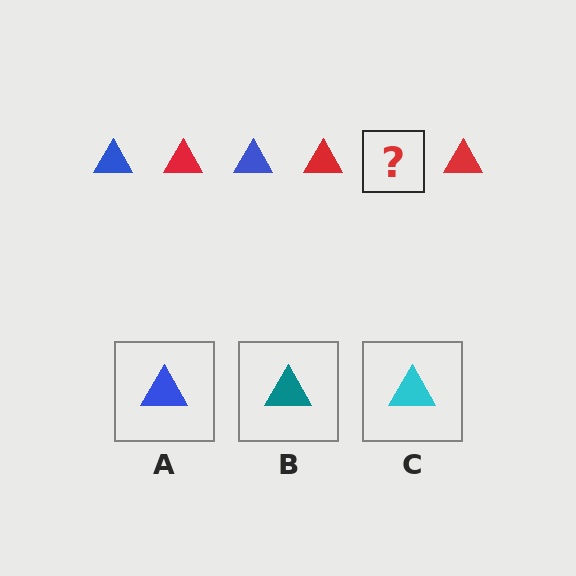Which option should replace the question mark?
Option A.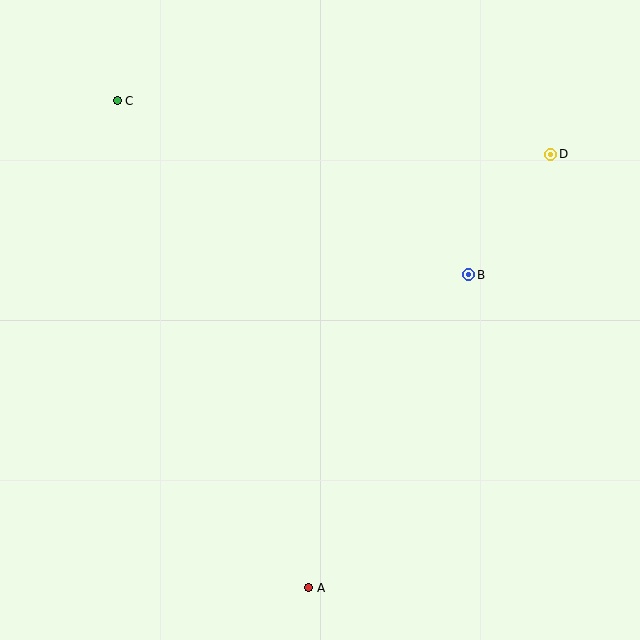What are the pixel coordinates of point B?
Point B is at (469, 275).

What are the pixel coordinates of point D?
Point D is at (551, 154).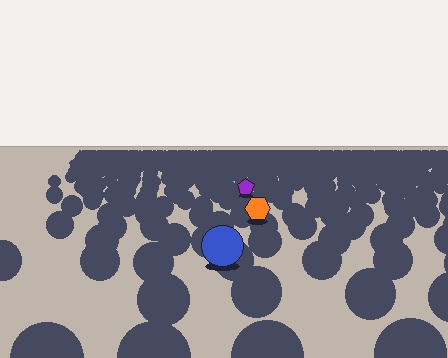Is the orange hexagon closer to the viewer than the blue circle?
No. The blue circle is closer — you can tell from the texture gradient: the ground texture is coarser near it.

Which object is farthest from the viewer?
The purple pentagon is farthest from the viewer. It appears smaller and the ground texture around it is denser.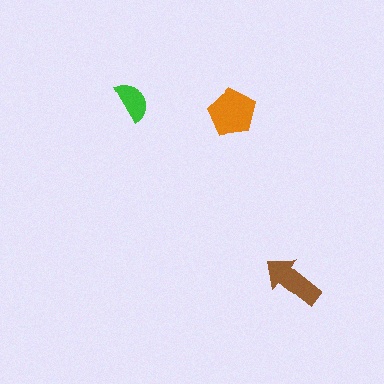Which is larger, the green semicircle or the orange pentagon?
The orange pentagon.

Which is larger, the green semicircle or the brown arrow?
The brown arrow.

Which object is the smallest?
The green semicircle.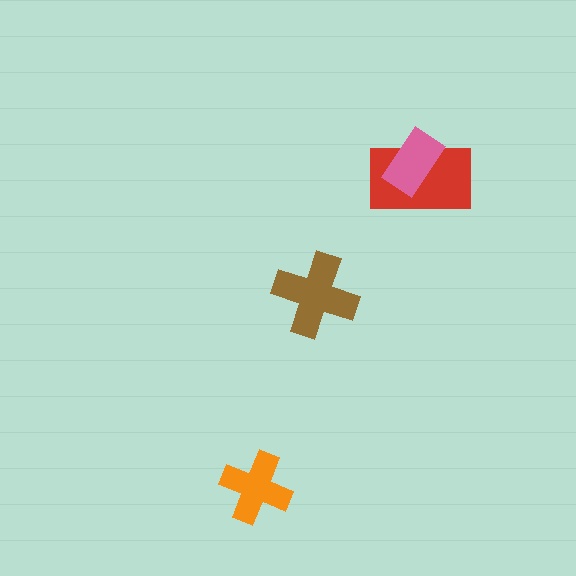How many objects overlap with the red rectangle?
1 object overlaps with the red rectangle.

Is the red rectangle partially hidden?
Yes, it is partially covered by another shape.